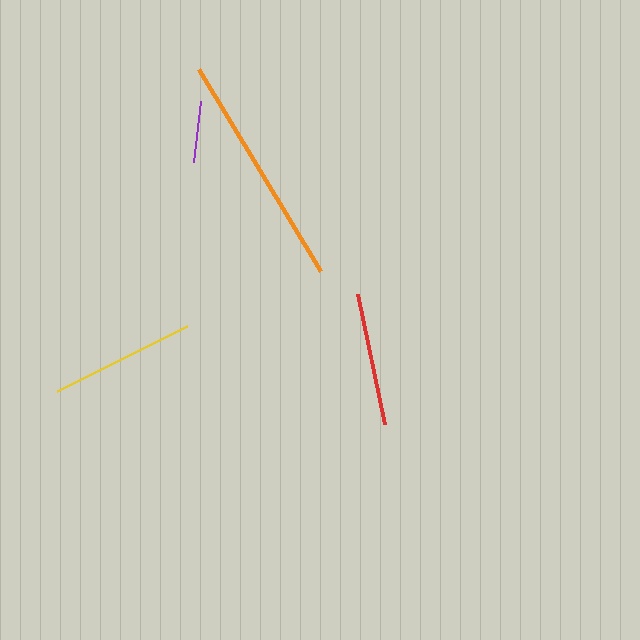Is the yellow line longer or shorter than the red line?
The yellow line is longer than the red line.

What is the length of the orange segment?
The orange segment is approximately 236 pixels long.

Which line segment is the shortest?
The purple line is the shortest at approximately 61 pixels.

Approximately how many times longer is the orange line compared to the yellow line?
The orange line is approximately 1.6 times the length of the yellow line.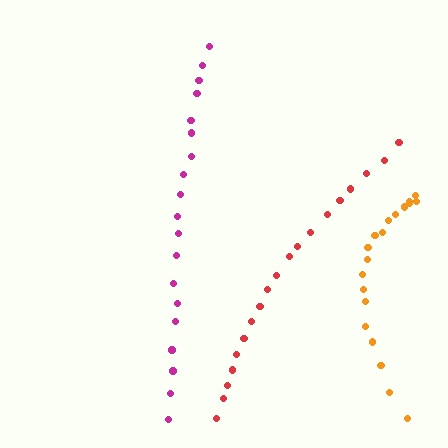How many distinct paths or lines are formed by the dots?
There are 3 distinct paths.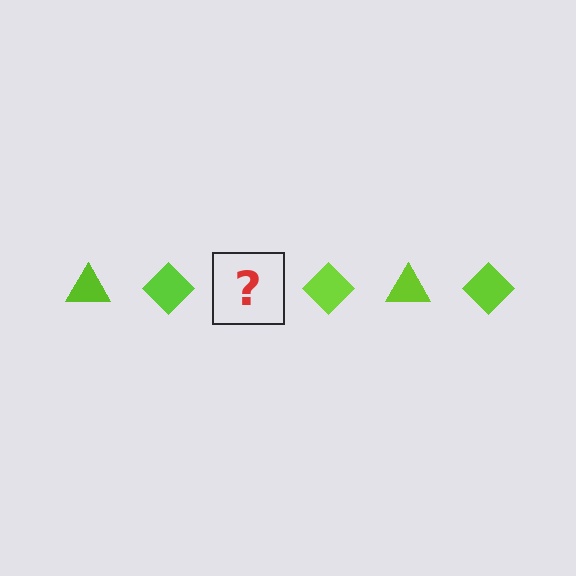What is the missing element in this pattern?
The missing element is a lime triangle.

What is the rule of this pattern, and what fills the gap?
The rule is that the pattern cycles through triangle, diamond shapes in lime. The gap should be filled with a lime triangle.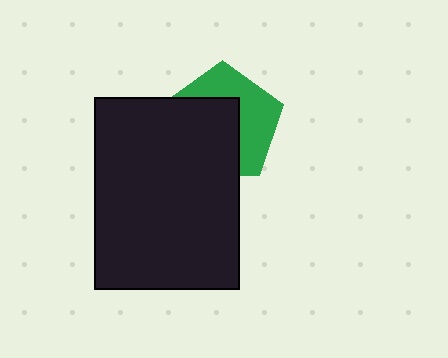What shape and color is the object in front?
The object in front is a black rectangle.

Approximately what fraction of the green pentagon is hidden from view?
Roughly 54% of the green pentagon is hidden behind the black rectangle.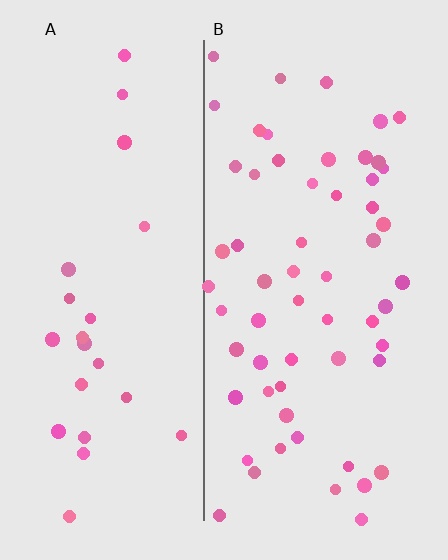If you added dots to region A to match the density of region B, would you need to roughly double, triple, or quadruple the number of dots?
Approximately double.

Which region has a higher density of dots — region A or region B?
B (the right).